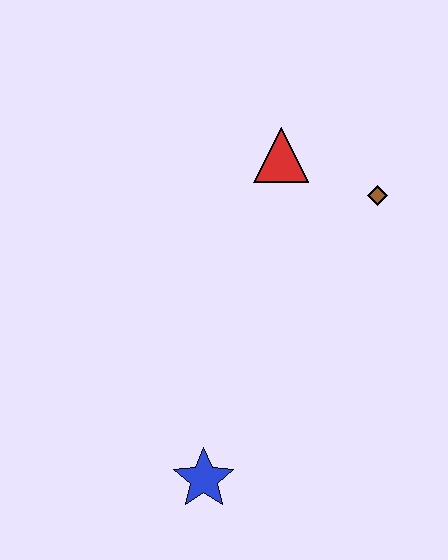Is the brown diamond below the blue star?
No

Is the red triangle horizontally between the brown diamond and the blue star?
Yes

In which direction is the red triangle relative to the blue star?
The red triangle is above the blue star.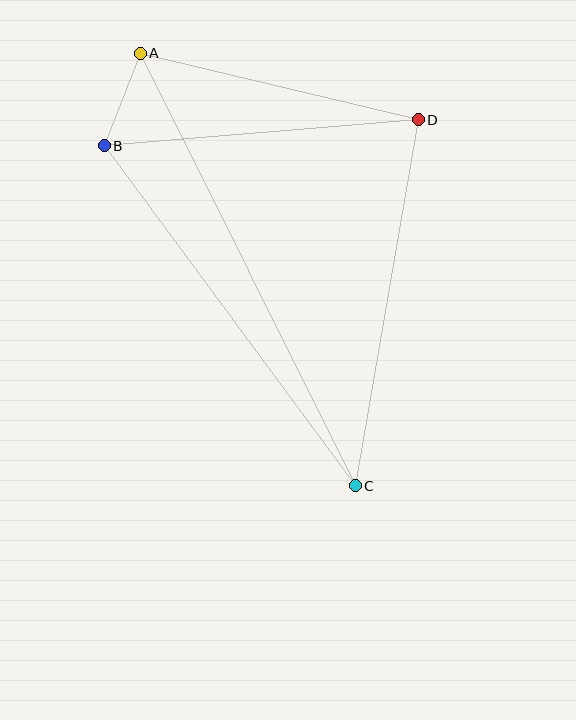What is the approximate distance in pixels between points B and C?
The distance between B and C is approximately 423 pixels.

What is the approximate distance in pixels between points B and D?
The distance between B and D is approximately 315 pixels.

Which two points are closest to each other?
Points A and B are closest to each other.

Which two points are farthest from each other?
Points A and C are farthest from each other.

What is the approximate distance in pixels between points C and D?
The distance between C and D is approximately 371 pixels.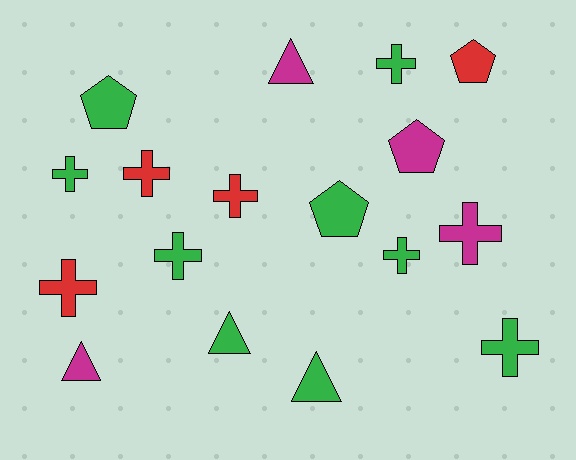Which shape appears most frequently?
Cross, with 9 objects.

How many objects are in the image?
There are 17 objects.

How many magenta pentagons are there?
There is 1 magenta pentagon.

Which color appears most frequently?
Green, with 9 objects.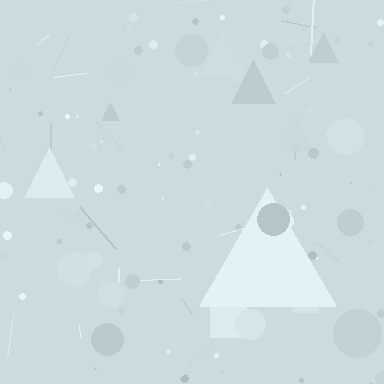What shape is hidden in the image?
A triangle is hidden in the image.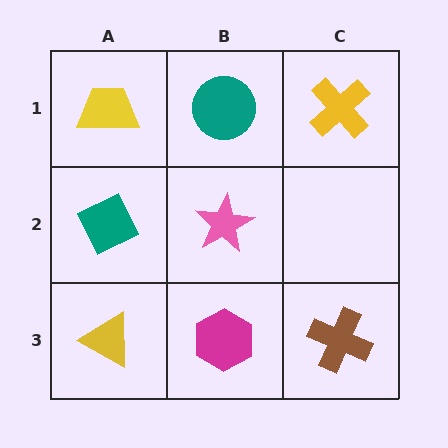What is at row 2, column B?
A pink star.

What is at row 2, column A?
A teal diamond.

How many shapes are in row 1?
3 shapes.